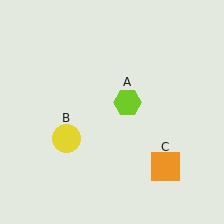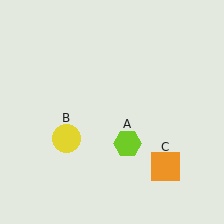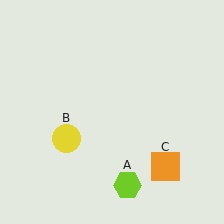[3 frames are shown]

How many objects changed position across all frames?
1 object changed position: lime hexagon (object A).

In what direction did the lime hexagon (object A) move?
The lime hexagon (object A) moved down.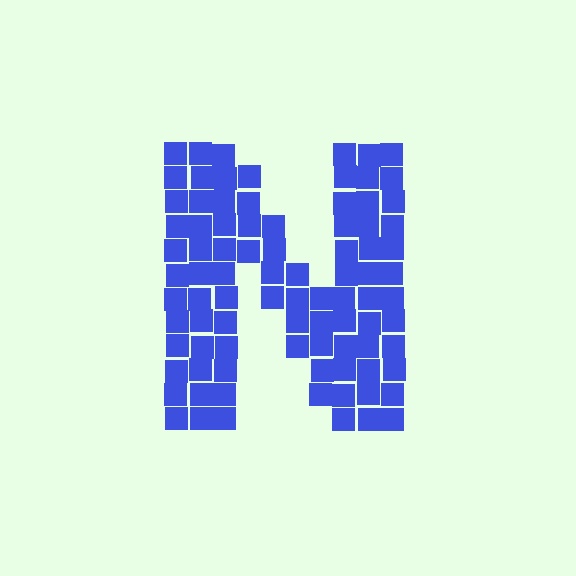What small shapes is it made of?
It is made of small squares.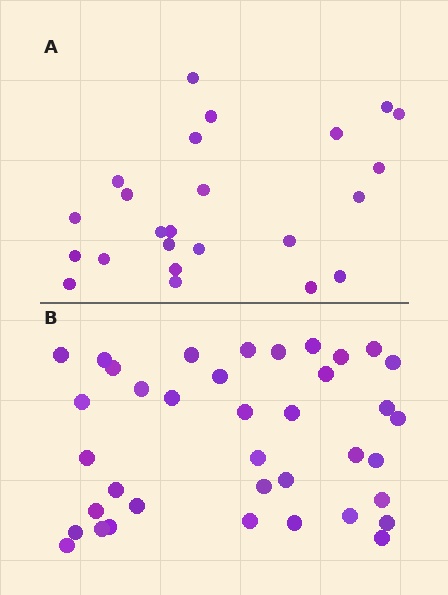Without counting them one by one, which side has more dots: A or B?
Region B (the bottom region) has more dots.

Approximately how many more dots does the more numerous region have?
Region B has approximately 15 more dots than region A.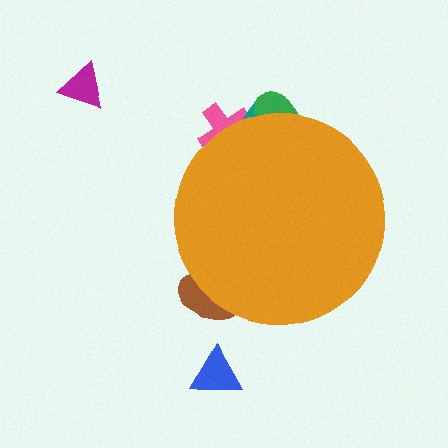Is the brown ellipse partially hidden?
Yes, the brown ellipse is partially hidden behind the orange circle.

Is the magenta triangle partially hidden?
No, the magenta triangle is fully visible.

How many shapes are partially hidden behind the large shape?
4 shapes are partially hidden.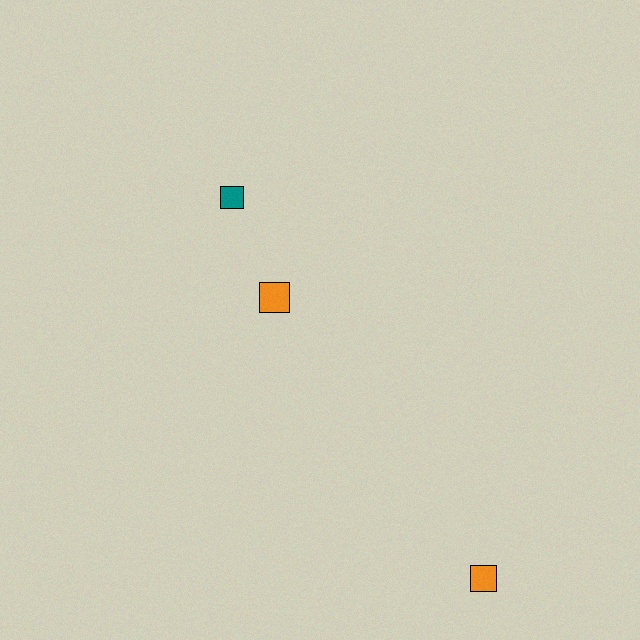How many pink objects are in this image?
There are no pink objects.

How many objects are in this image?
There are 3 objects.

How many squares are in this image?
There are 3 squares.